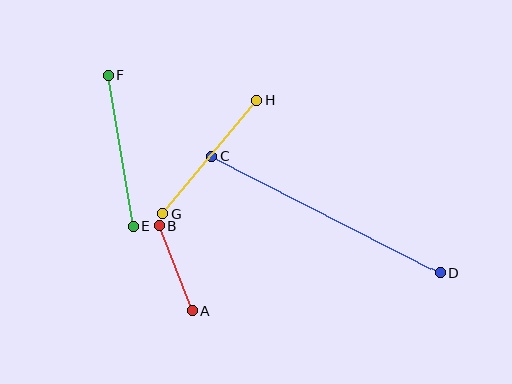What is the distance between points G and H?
The distance is approximately 147 pixels.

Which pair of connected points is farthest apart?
Points C and D are farthest apart.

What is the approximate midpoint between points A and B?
The midpoint is at approximately (176, 269) pixels.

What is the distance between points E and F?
The distance is approximately 153 pixels.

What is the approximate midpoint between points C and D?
The midpoint is at approximately (326, 215) pixels.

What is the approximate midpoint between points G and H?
The midpoint is at approximately (210, 157) pixels.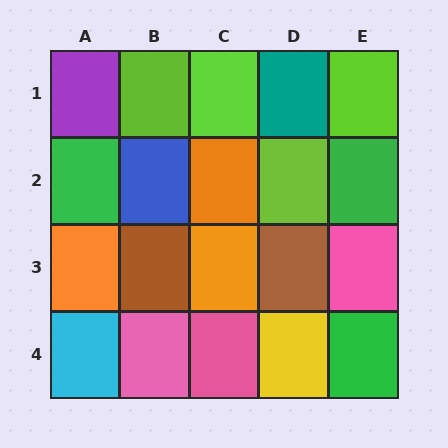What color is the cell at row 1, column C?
Lime.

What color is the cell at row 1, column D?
Teal.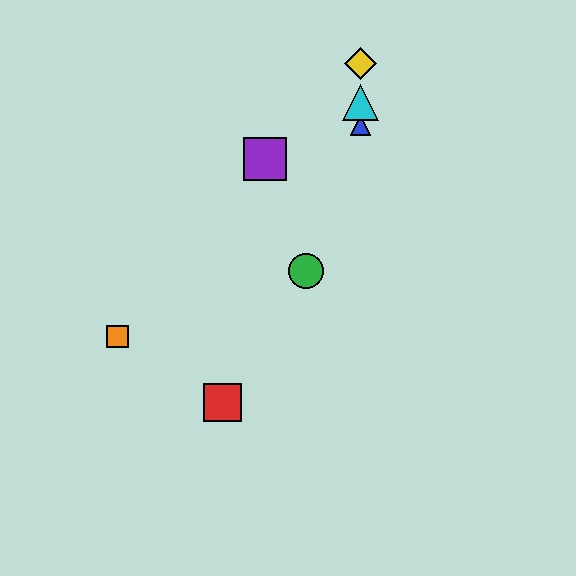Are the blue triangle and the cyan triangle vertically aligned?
Yes, both are at x≈361.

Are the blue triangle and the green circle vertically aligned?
No, the blue triangle is at x≈361 and the green circle is at x≈306.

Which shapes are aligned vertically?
The blue triangle, the yellow diamond, the cyan triangle are aligned vertically.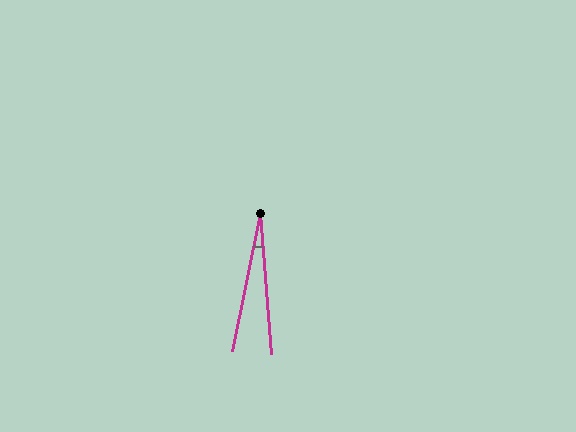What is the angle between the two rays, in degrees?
Approximately 16 degrees.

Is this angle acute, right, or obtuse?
It is acute.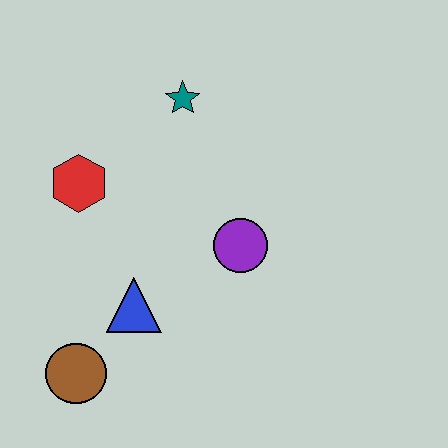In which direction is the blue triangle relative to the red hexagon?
The blue triangle is below the red hexagon.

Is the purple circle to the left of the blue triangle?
No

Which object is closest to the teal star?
The red hexagon is closest to the teal star.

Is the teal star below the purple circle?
No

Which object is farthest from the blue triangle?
The teal star is farthest from the blue triangle.